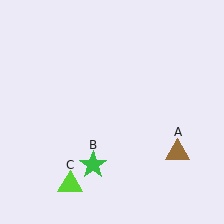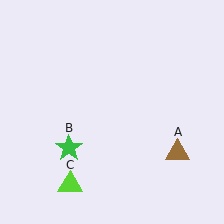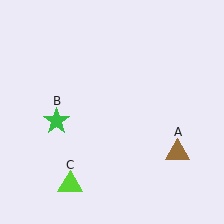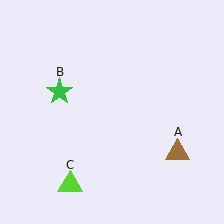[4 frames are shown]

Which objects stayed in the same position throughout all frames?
Brown triangle (object A) and lime triangle (object C) remained stationary.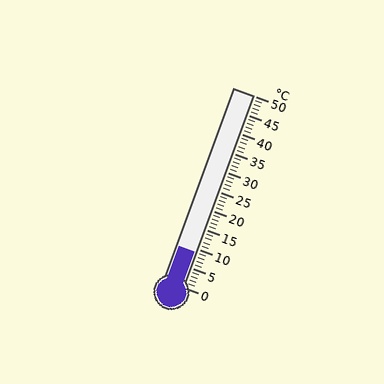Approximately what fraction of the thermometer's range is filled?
The thermometer is filled to approximately 20% of its range.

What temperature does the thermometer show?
The thermometer shows approximately 9°C.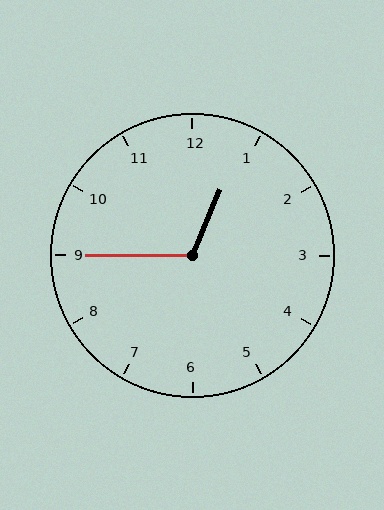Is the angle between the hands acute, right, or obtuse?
It is obtuse.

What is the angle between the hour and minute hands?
Approximately 112 degrees.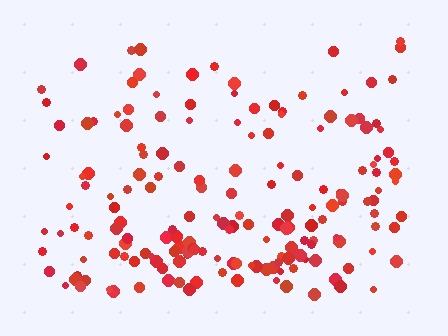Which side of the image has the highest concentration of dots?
The bottom.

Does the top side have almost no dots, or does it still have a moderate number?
Still a moderate number, just noticeably fewer than the bottom.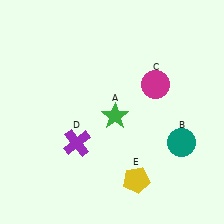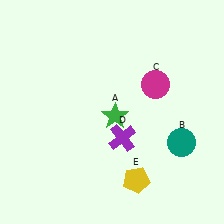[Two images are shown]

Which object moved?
The purple cross (D) moved right.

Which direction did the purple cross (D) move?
The purple cross (D) moved right.